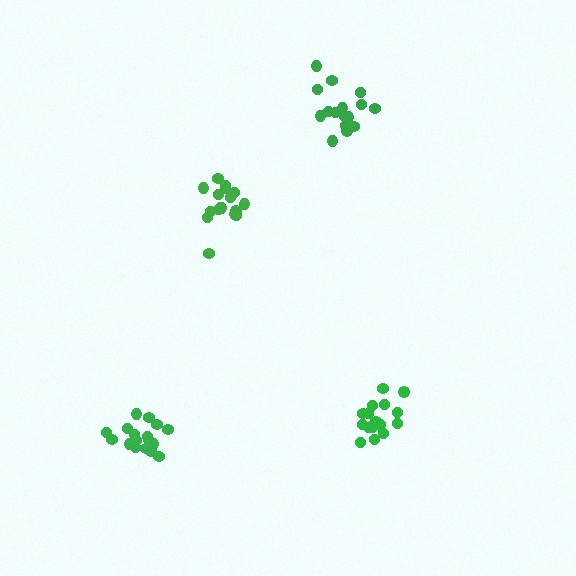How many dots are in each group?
Group 1: 18 dots, Group 2: 18 dots, Group 3: 16 dots, Group 4: 17 dots (69 total).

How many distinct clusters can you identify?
There are 4 distinct clusters.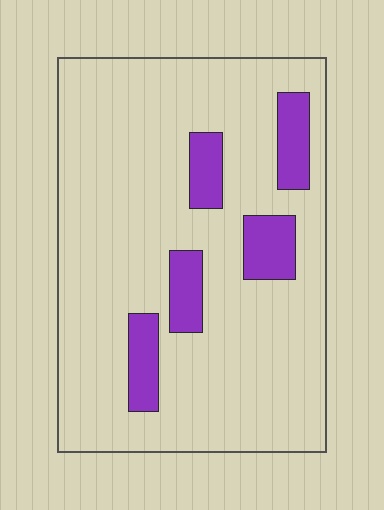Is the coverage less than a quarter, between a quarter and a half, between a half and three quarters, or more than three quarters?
Less than a quarter.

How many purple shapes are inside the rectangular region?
5.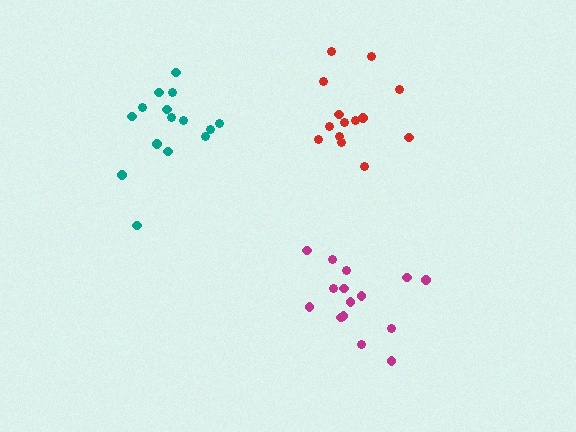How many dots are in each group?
Group 1: 15 dots, Group 2: 14 dots, Group 3: 15 dots (44 total).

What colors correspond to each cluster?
The clusters are colored: magenta, red, teal.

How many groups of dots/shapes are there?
There are 3 groups.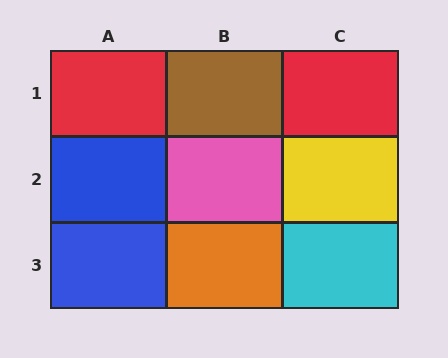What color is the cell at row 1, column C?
Red.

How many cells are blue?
2 cells are blue.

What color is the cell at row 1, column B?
Brown.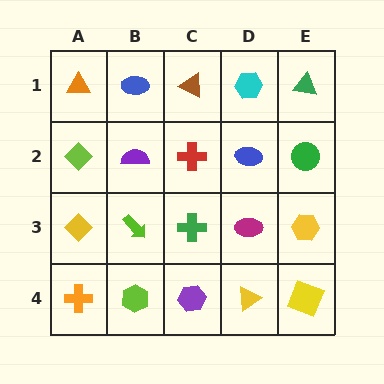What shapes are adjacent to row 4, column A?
A yellow diamond (row 3, column A), a lime hexagon (row 4, column B).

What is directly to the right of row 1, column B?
A brown triangle.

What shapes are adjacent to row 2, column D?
A cyan hexagon (row 1, column D), a magenta ellipse (row 3, column D), a red cross (row 2, column C), a green circle (row 2, column E).